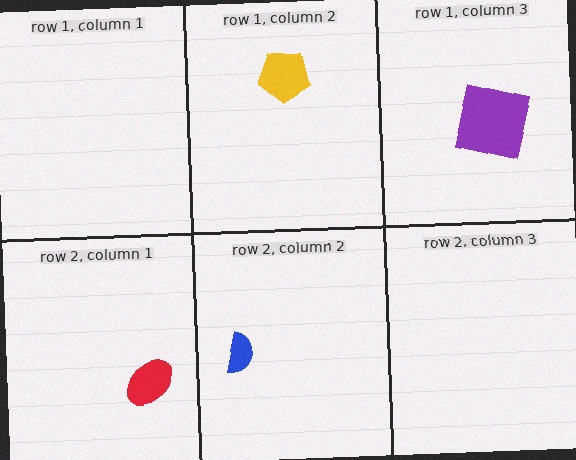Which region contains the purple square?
The row 1, column 3 region.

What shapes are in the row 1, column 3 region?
The purple square.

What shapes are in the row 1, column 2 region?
The yellow pentagon.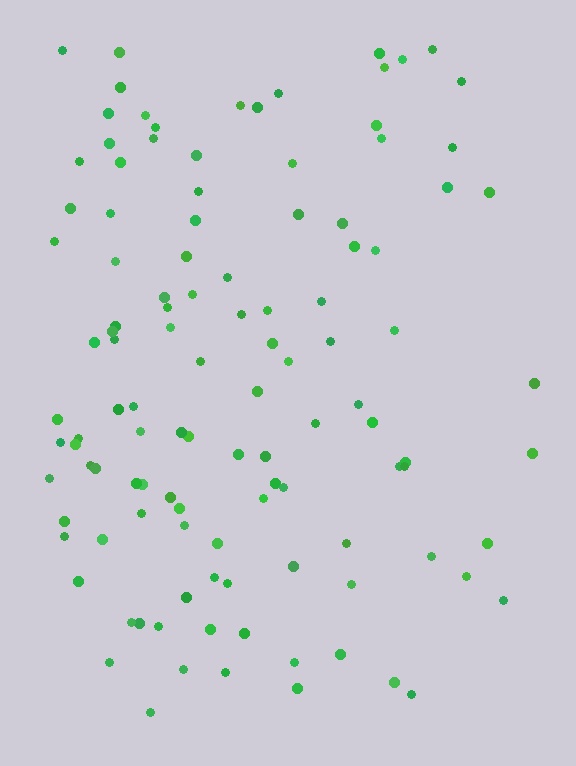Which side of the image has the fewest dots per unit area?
The right.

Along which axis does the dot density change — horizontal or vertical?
Horizontal.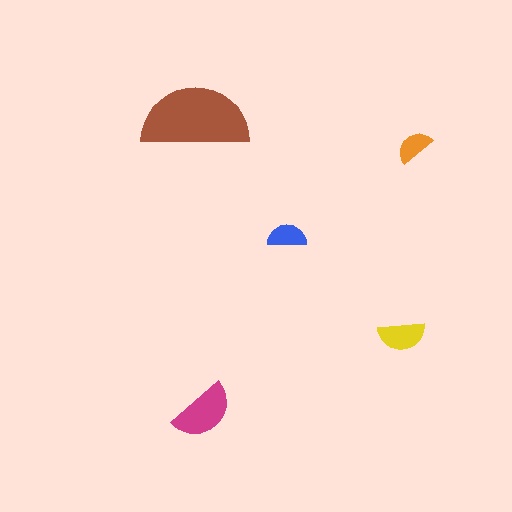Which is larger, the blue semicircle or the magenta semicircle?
The magenta one.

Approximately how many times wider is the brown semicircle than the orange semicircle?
About 3 times wider.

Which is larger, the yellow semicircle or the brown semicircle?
The brown one.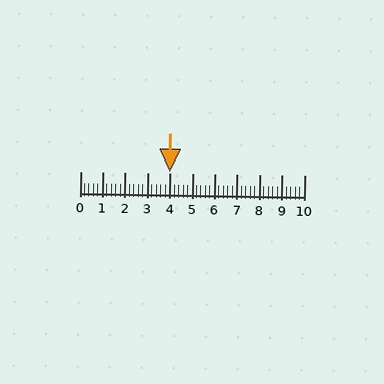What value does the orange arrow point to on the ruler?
The orange arrow points to approximately 4.0.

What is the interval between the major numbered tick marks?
The major tick marks are spaced 1 units apart.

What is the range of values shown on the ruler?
The ruler shows values from 0 to 10.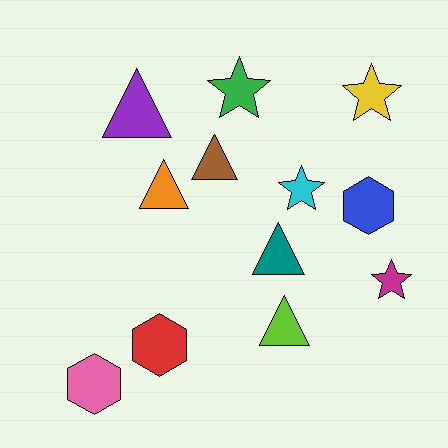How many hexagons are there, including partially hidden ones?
There are 3 hexagons.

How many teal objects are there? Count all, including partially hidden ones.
There is 1 teal object.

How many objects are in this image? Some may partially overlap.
There are 12 objects.